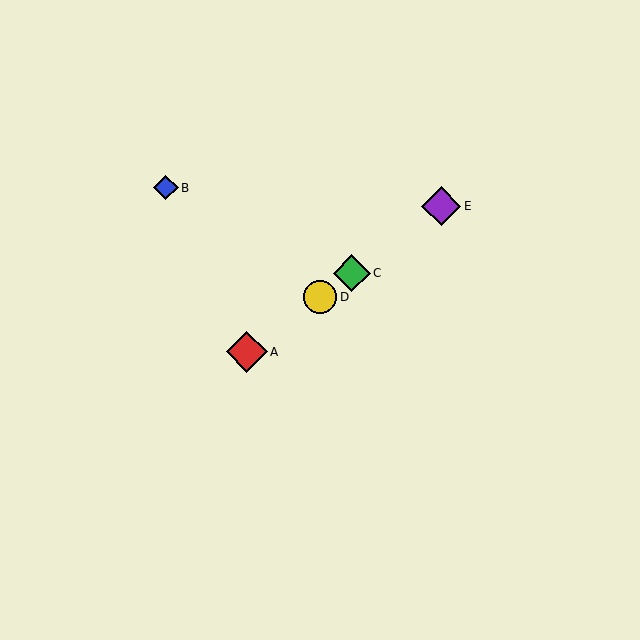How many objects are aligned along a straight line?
4 objects (A, C, D, E) are aligned along a straight line.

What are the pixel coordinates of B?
Object B is at (166, 188).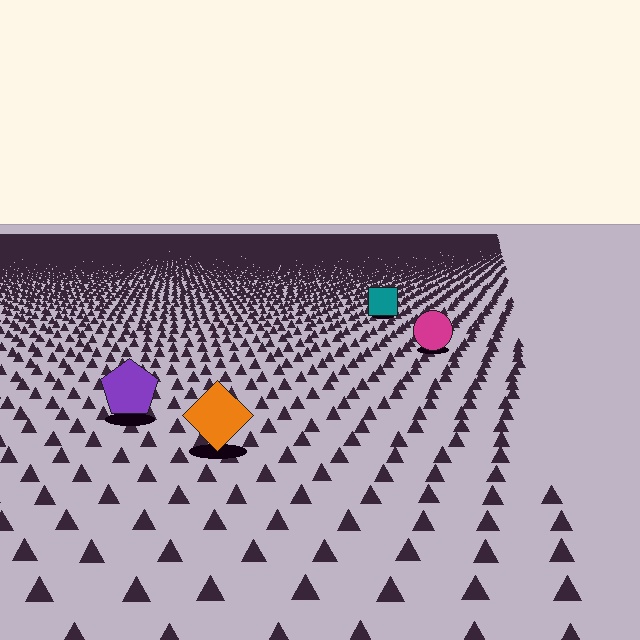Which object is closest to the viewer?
The orange diamond is closest. The texture marks near it are larger and more spread out.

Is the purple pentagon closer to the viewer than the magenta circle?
Yes. The purple pentagon is closer — you can tell from the texture gradient: the ground texture is coarser near it.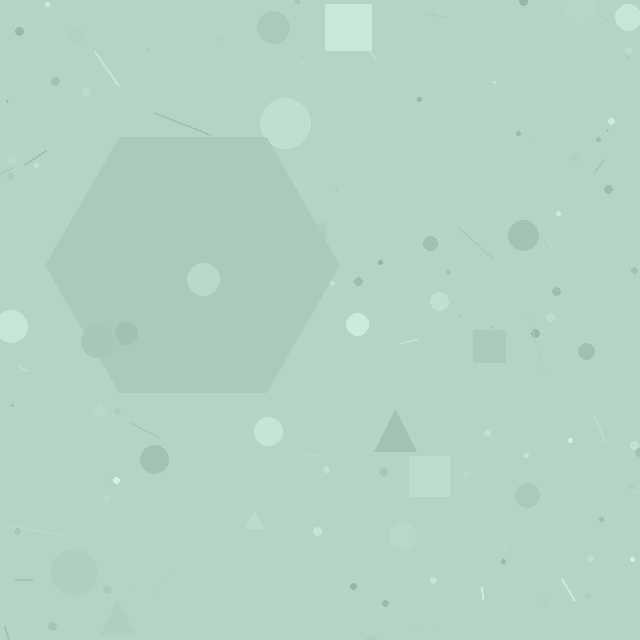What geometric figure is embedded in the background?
A hexagon is embedded in the background.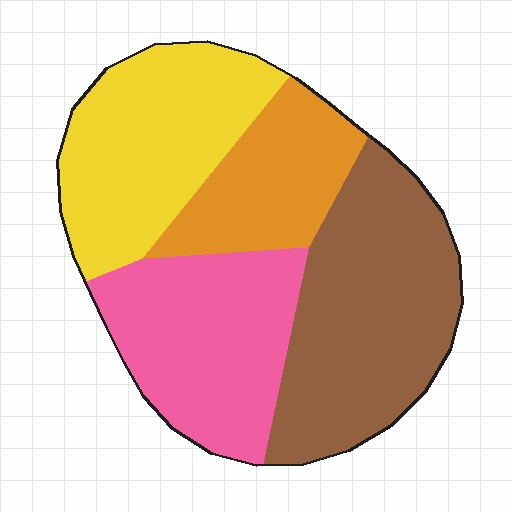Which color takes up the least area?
Orange, at roughly 15%.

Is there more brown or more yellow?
Brown.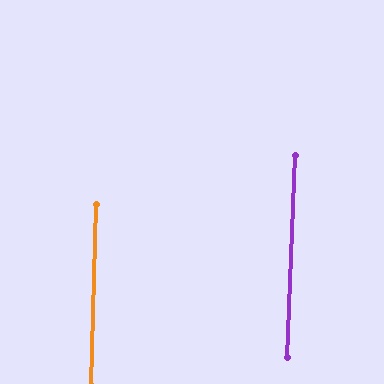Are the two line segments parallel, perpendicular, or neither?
Parallel — their directions differ by only 0.7°.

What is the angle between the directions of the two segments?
Approximately 1 degree.